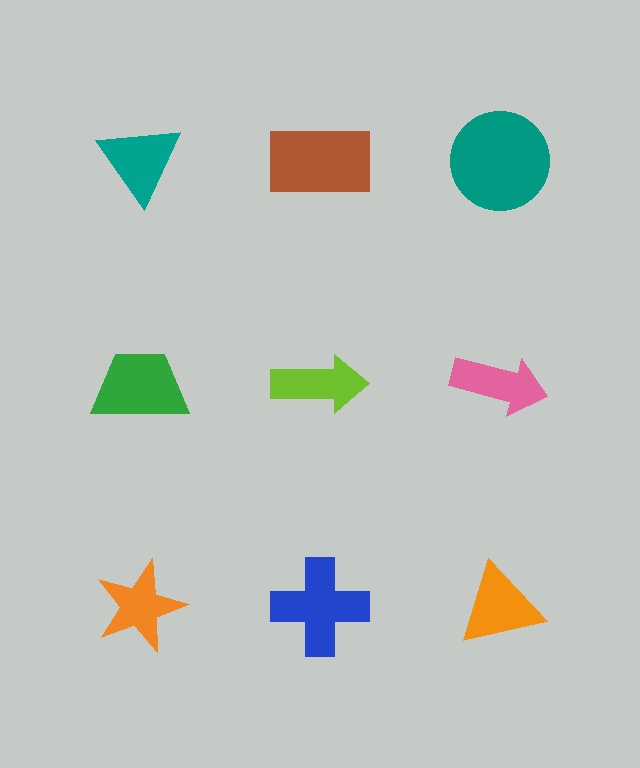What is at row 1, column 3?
A teal circle.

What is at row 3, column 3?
An orange triangle.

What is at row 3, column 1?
An orange star.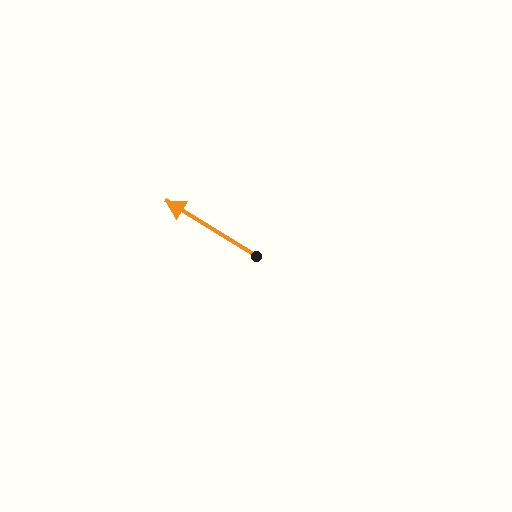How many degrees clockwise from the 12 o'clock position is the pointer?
Approximately 301 degrees.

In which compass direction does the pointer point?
Northwest.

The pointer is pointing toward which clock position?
Roughly 10 o'clock.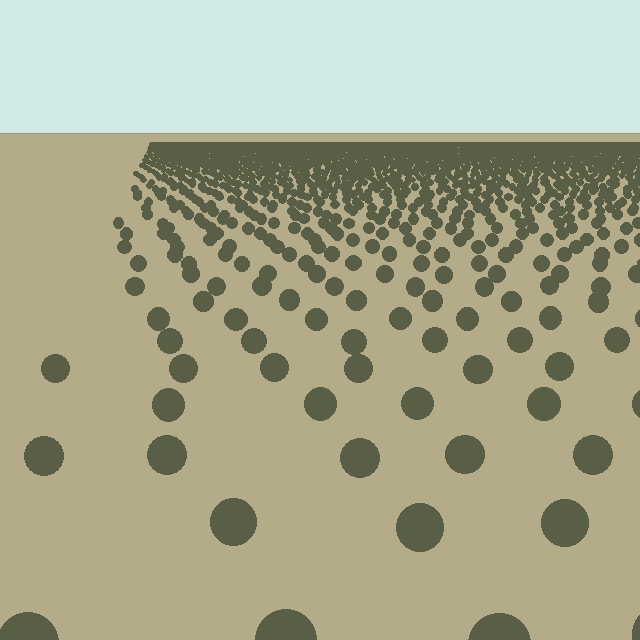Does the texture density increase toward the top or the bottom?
Density increases toward the top.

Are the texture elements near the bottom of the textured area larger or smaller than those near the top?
Larger. Near the bottom, elements are closer to the viewer and appear at a bigger on-screen size.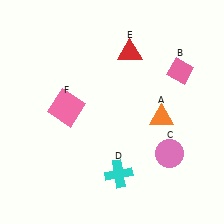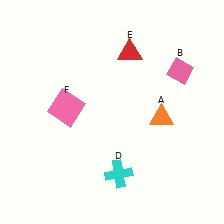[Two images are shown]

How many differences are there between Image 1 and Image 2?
There is 1 difference between the two images.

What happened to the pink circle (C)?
The pink circle (C) was removed in Image 2. It was in the bottom-right area of Image 1.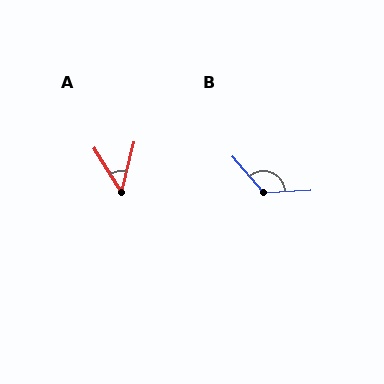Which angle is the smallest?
A, at approximately 45 degrees.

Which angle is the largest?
B, at approximately 128 degrees.